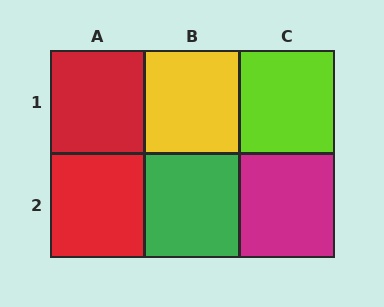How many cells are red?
2 cells are red.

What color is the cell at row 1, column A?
Red.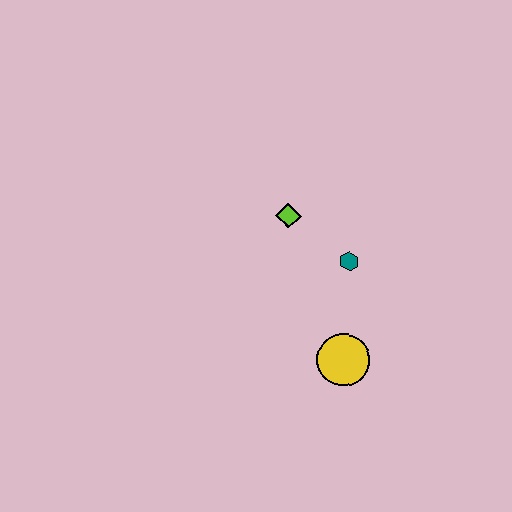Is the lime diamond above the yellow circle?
Yes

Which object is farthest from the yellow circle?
The lime diamond is farthest from the yellow circle.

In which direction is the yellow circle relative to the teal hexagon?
The yellow circle is below the teal hexagon.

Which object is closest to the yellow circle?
The teal hexagon is closest to the yellow circle.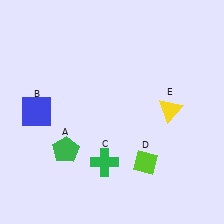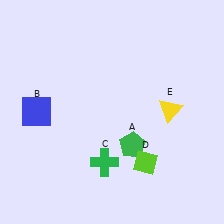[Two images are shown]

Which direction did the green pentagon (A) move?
The green pentagon (A) moved right.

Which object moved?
The green pentagon (A) moved right.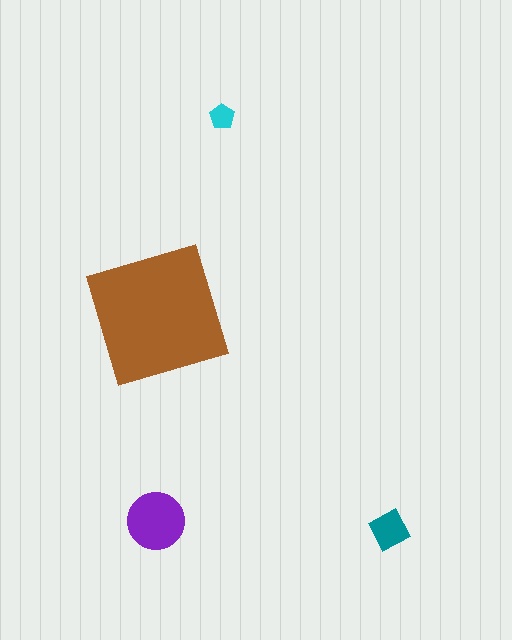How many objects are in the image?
There are 4 objects in the image.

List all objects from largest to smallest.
The brown square, the purple circle, the teal diamond, the cyan pentagon.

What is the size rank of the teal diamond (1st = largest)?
3rd.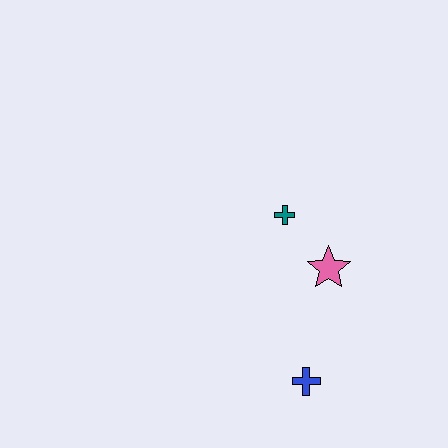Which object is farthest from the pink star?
The blue cross is farthest from the pink star.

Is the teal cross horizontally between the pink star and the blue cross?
No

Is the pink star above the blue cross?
Yes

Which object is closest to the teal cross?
The pink star is closest to the teal cross.